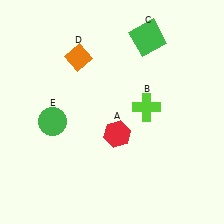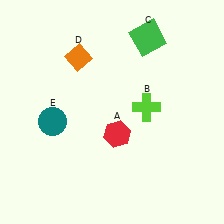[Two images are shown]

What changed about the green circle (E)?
In Image 1, E is green. In Image 2, it changed to teal.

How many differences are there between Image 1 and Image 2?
There is 1 difference between the two images.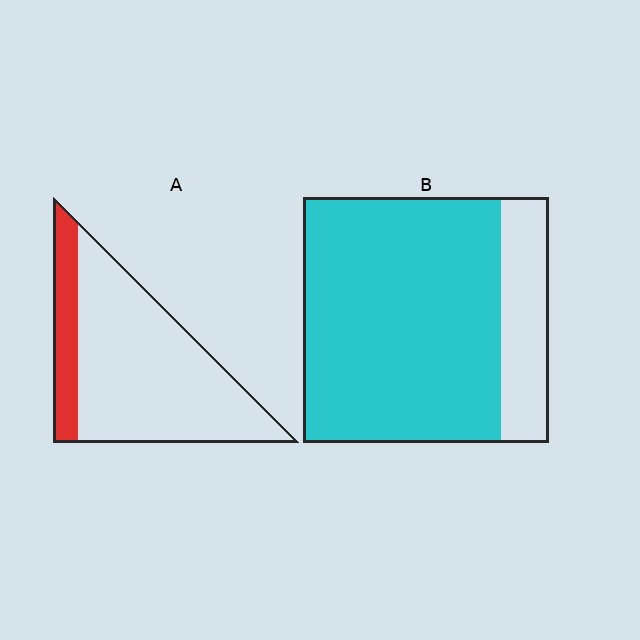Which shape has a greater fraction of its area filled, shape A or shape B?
Shape B.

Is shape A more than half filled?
No.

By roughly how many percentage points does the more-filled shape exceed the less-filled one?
By roughly 60 percentage points (B over A).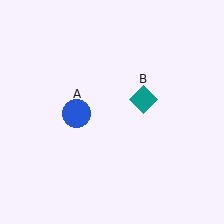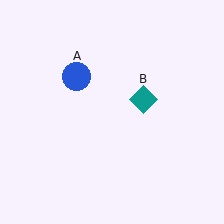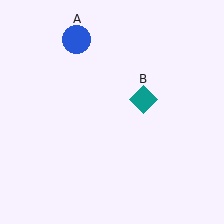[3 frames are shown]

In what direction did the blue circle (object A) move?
The blue circle (object A) moved up.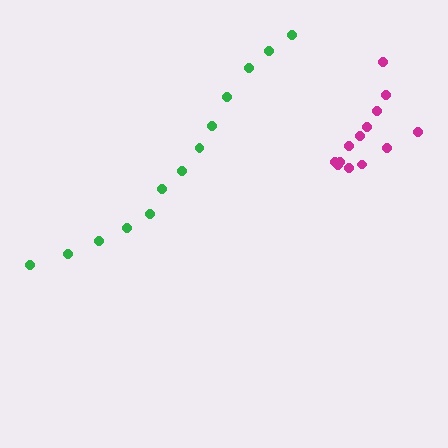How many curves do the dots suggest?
There are 2 distinct paths.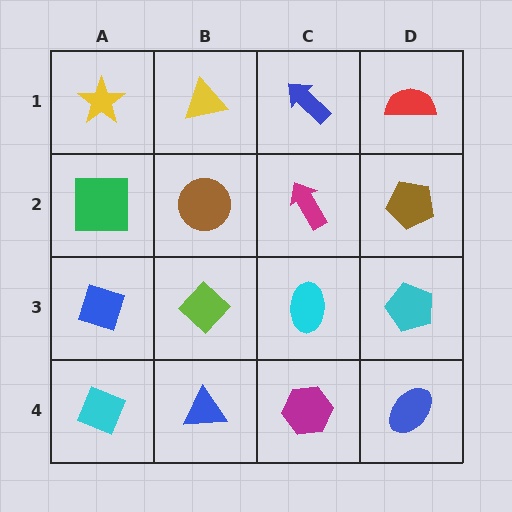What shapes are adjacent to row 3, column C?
A magenta arrow (row 2, column C), a magenta hexagon (row 4, column C), a lime diamond (row 3, column B), a cyan pentagon (row 3, column D).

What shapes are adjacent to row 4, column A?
A blue diamond (row 3, column A), a blue triangle (row 4, column B).